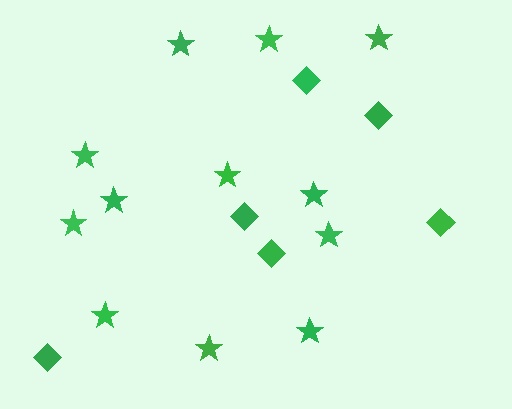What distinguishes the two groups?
There are 2 groups: one group of stars (12) and one group of diamonds (6).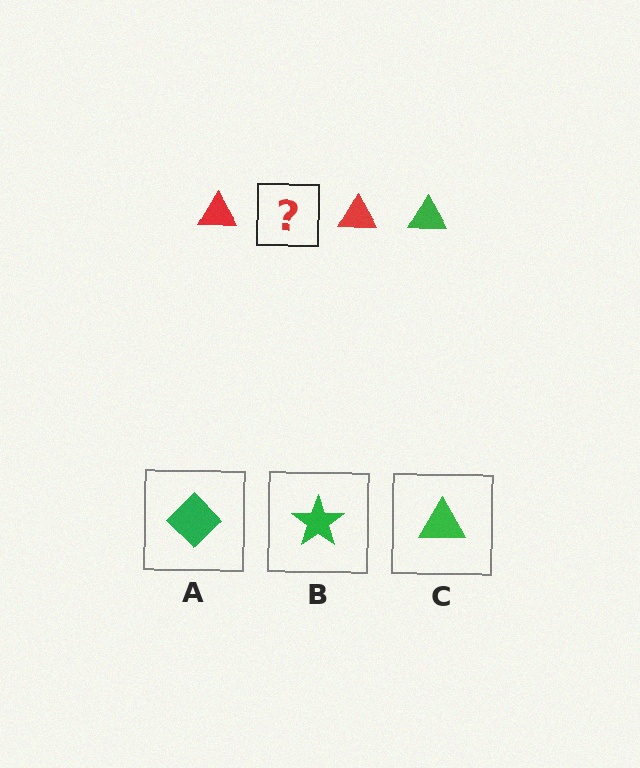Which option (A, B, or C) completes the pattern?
C.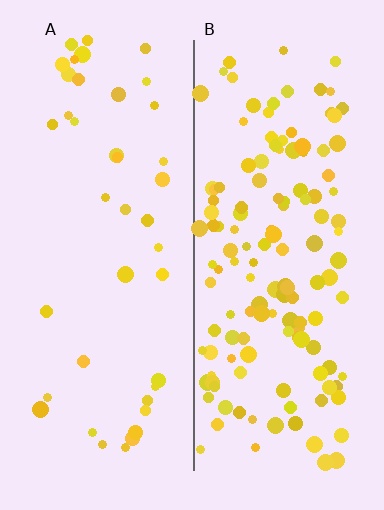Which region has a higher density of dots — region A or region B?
B (the right).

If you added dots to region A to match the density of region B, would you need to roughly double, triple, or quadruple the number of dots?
Approximately triple.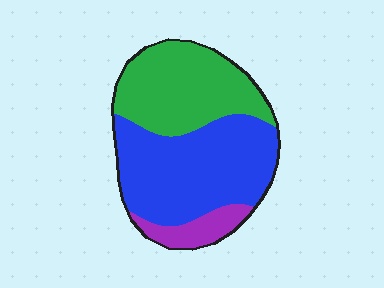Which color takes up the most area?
Blue, at roughly 50%.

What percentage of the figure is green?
Green covers 38% of the figure.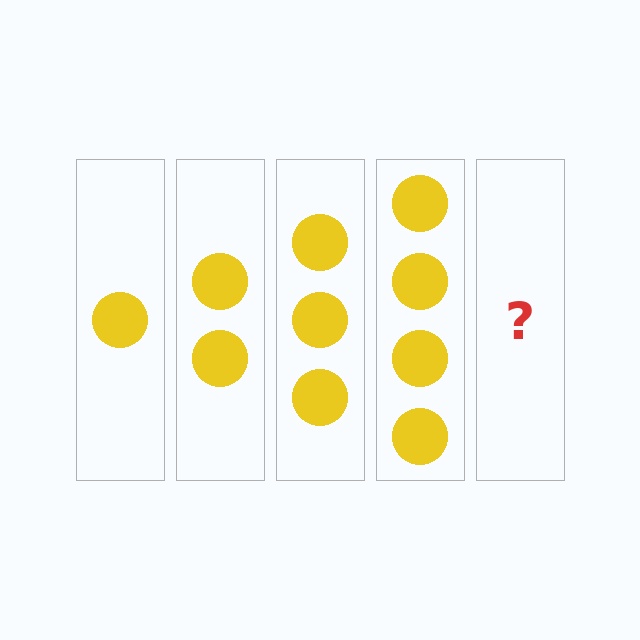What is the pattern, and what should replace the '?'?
The pattern is that each step adds one more circle. The '?' should be 5 circles.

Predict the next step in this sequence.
The next step is 5 circles.